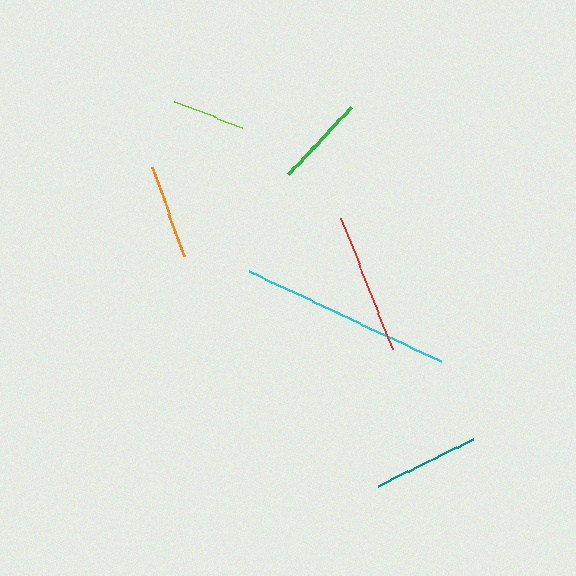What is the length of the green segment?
The green segment is approximately 92 pixels long.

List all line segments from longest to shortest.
From longest to shortest: cyan, red, teal, orange, green, lime.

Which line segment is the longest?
The cyan line is the longest at approximately 211 pixels.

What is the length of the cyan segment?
The cyan segment is approximately 211 pixels long.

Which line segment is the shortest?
The lime line is the shortest at approximately 74 pixels.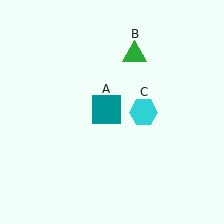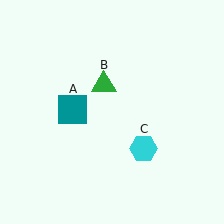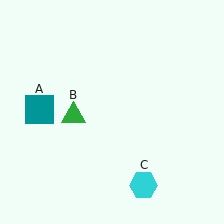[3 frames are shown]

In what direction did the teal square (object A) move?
The teal square (object A) moved left.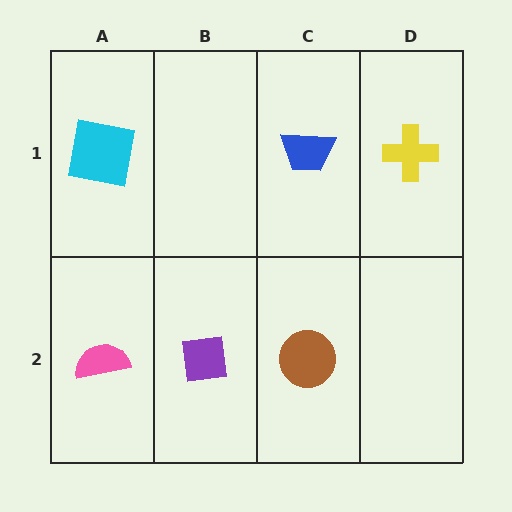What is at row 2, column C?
A brown circle.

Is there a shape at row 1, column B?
No, that cell is empty.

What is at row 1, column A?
A cyan square.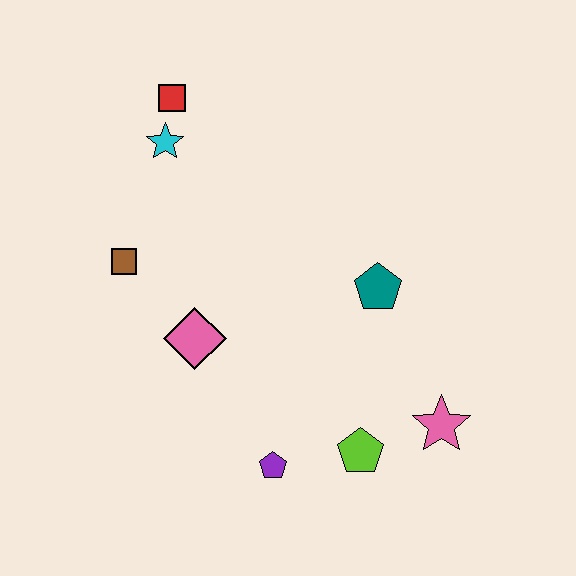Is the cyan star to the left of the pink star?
Yes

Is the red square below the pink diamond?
No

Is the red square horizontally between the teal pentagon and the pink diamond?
No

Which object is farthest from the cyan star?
The pink star is farthest from the cyan star.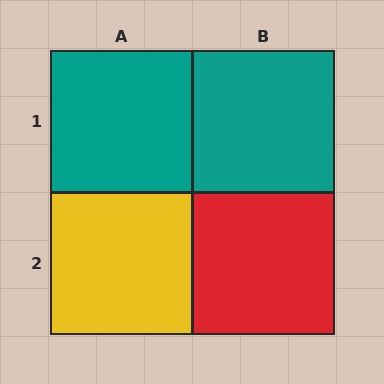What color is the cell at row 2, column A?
Yellow.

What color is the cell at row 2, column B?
Red.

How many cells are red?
1 cell is red.